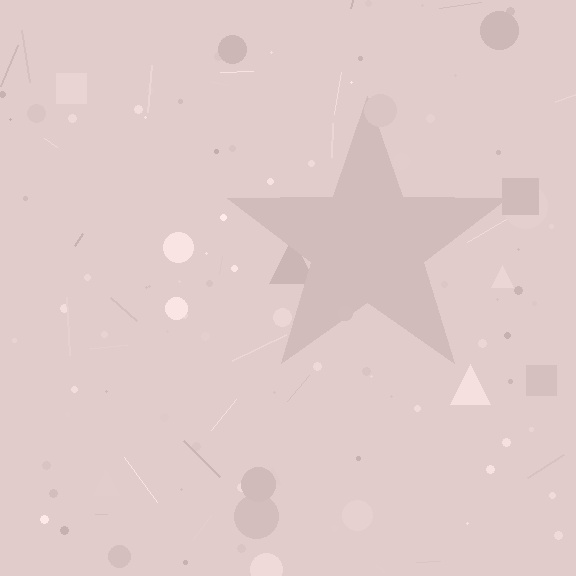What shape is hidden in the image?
A star is hidden in the image.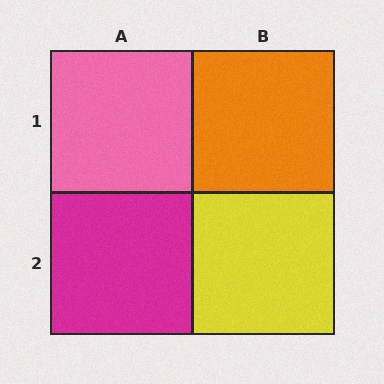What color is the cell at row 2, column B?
Yellow.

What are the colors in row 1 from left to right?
Pink, orange.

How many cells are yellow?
1 cell is yellow.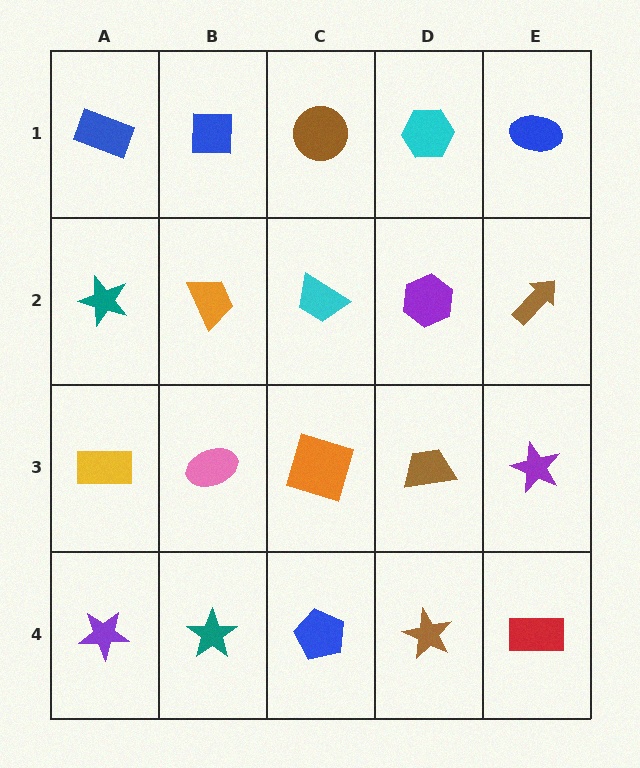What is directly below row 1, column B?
An orange trapezoid.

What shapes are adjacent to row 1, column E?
A brown arrow (row 2, column E), a cyan hexagon (row 1, column D).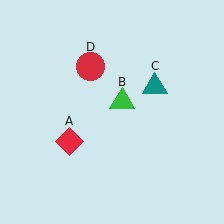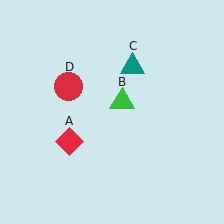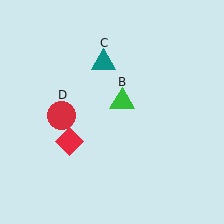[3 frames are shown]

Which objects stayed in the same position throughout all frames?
Red diamond (object A) and green triangle (object B) remained stationary.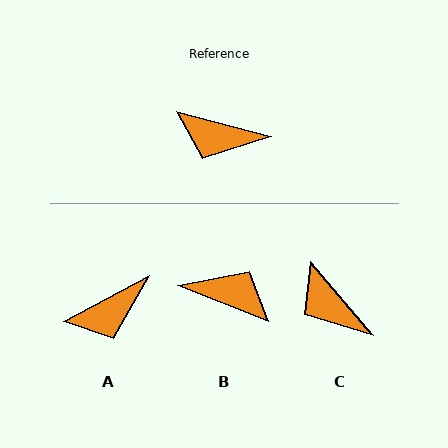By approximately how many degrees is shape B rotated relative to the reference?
Approximately 173 degrees counter-clockwise.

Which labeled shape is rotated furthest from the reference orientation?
B, about 173 degrees away.